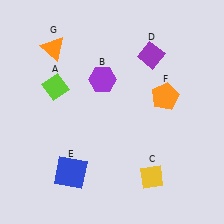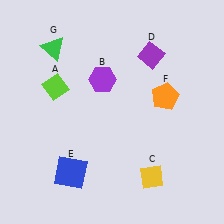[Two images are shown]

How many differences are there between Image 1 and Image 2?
There is 1 difference between the two images.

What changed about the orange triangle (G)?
In Image 1, G is orange. In Image 2, it changed to green.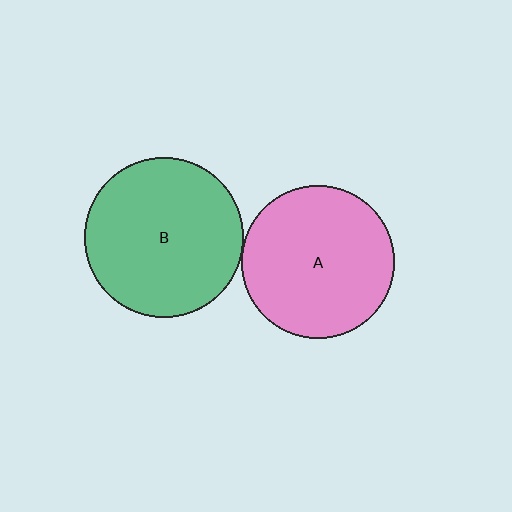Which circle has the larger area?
Circle B (green).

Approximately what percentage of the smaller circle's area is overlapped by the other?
Approximately 5%.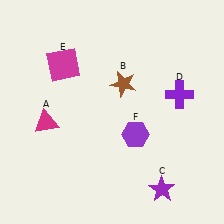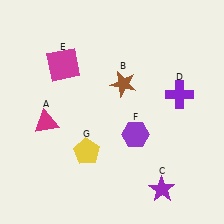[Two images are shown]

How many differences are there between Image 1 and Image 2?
There is 1 difference between the two images.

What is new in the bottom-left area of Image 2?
A yellow pentagon (G) was added in the bottom-left area of Image 2.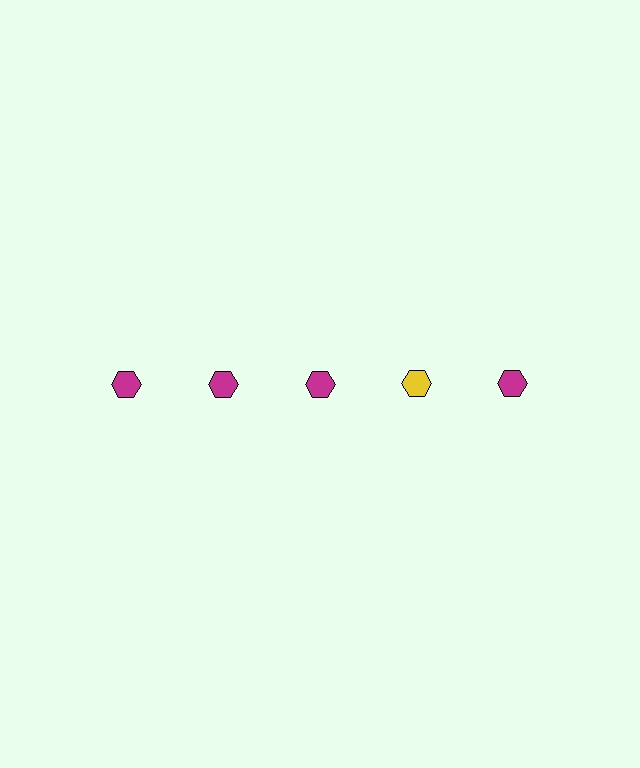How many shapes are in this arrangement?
There are 5 shapes arranged in a grid pattern.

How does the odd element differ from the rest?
It has a different color: yellow instead of magenta.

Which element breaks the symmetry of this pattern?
The yellow hexagon in the top row, second from right column breaks the symmetry. All other shapes are magenta hexagons.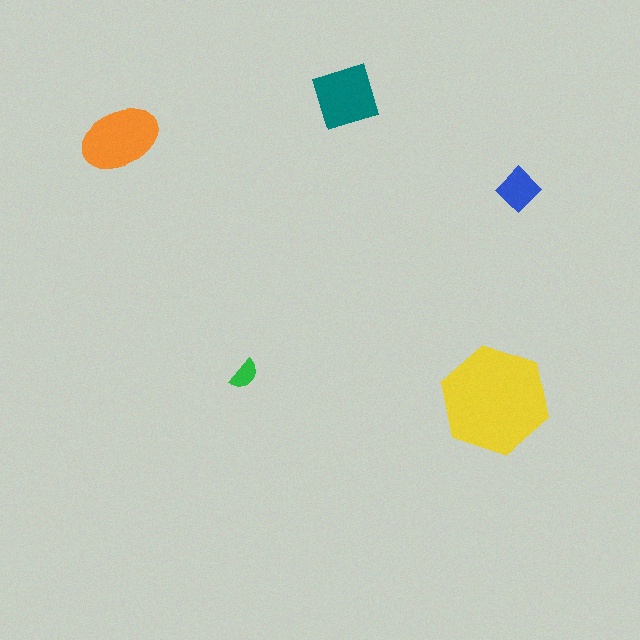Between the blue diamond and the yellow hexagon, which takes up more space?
The yellow hexagon.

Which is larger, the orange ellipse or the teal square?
The orange ellipse.